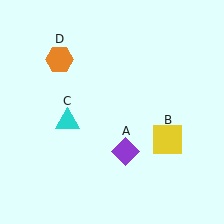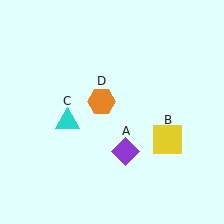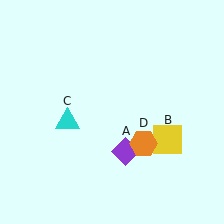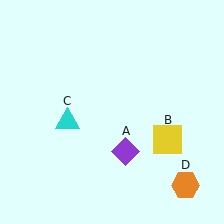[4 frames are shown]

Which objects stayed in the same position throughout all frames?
Purple diamond (object A) and yellow square (object B) and cyan triangle (object C) remained stationary.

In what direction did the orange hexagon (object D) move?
The orange hexagon (object D) moved down and to the right.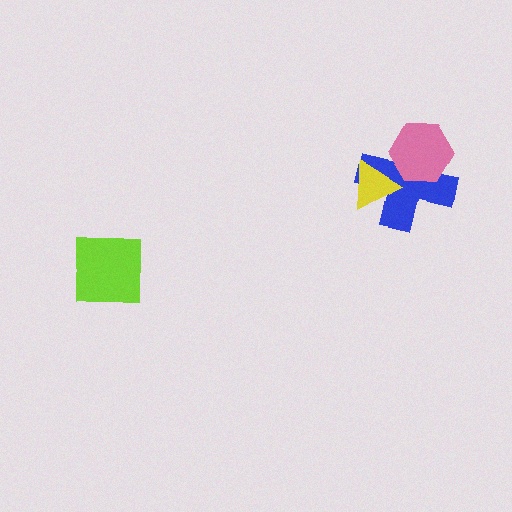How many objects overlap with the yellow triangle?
1 object overlaps with the yellow triangle.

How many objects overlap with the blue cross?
2 objects overlap with the blue cross.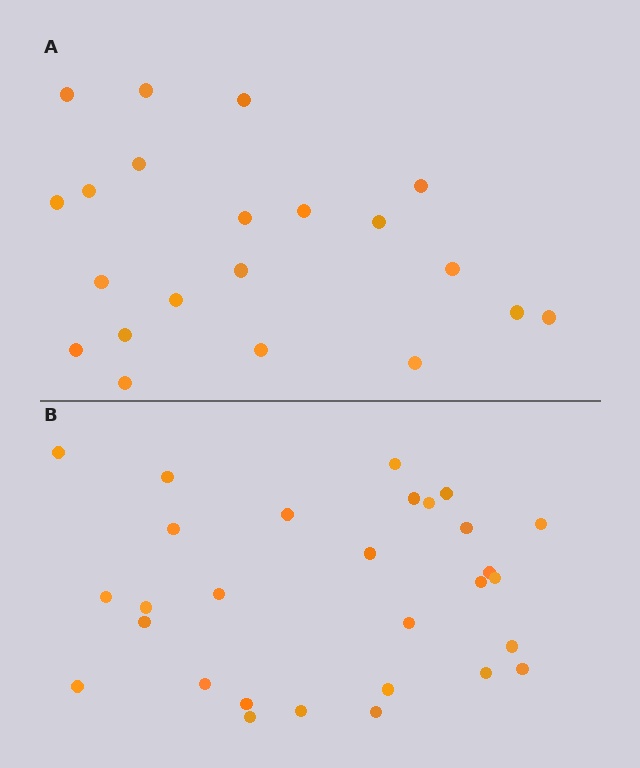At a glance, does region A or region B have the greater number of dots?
Region B (the bottom region) has more dots.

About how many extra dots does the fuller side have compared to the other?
Region B has roughly 8 or so more dots than region A.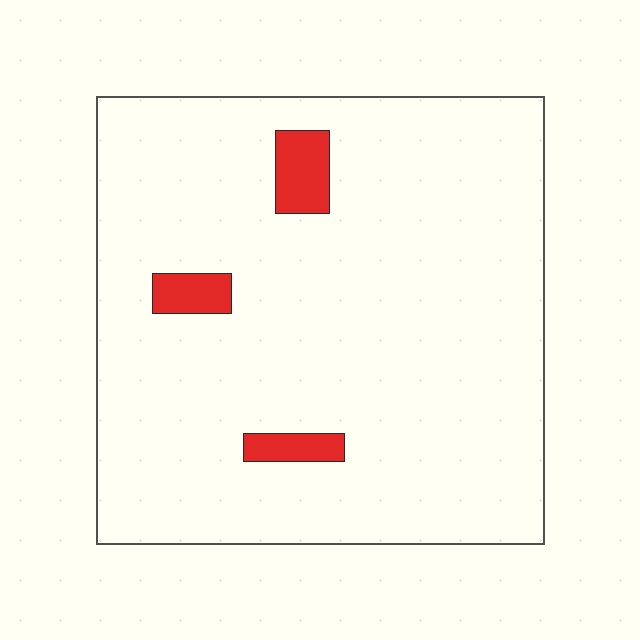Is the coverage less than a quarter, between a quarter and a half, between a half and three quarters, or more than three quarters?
Less than a quarter.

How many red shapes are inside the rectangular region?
3.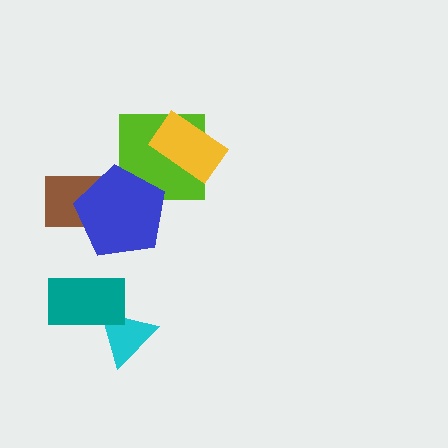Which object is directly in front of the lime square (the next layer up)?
The yellow rectangle is directly in front of the lime square.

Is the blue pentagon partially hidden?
No, no other shape covers it.